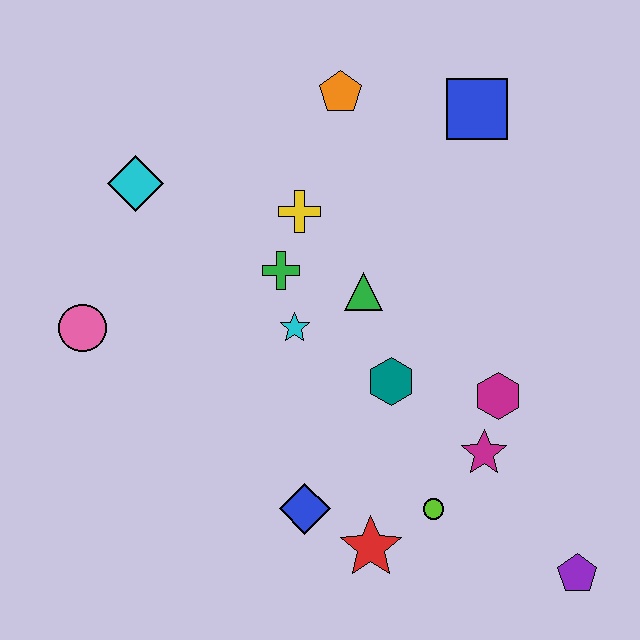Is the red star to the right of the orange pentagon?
Yes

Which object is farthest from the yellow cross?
The purple pentagon is farthest from the yellow cross.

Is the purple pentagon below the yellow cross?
Yes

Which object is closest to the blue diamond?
The red star is closest to the blue diamond.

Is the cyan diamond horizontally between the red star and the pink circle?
Yes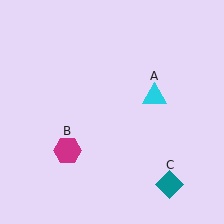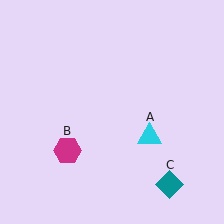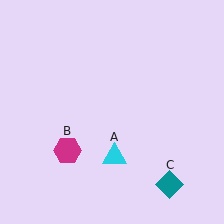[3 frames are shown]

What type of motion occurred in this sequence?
The cyan triangle (object A) rotated clockwise around the center of the scene.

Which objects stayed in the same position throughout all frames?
Magenta hexagon (object B) and teal diamond (object C) remained stationary.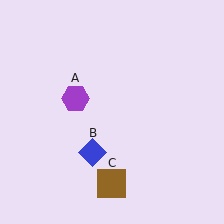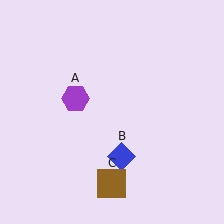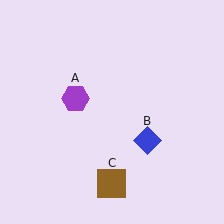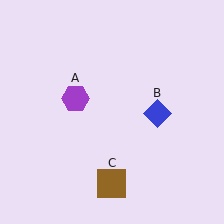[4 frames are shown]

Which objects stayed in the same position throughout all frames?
Purple hexagon (object A) and brown square (object C) remained stationary.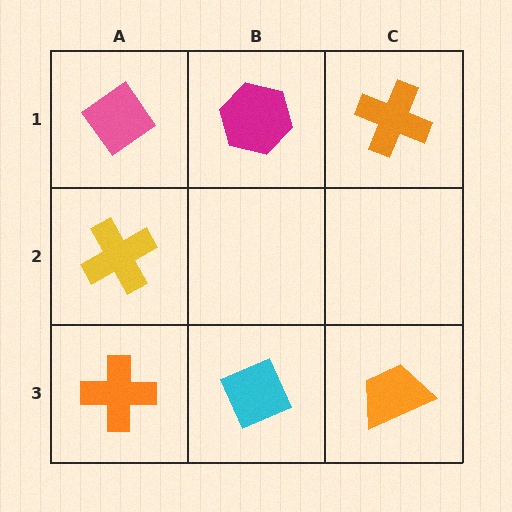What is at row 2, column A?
A yellow cross.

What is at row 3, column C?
An orange trapezoid.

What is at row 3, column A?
An orange cross.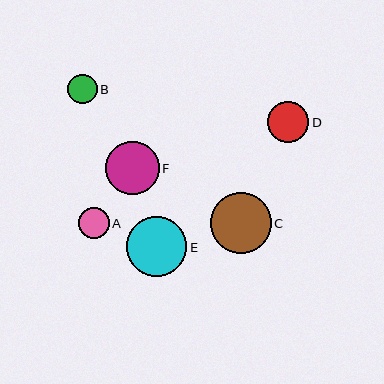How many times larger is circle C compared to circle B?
Circle C is approximately 2.0 times the size of circle B.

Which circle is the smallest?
Circle B is the smallest with a size of approximately 30 pixels.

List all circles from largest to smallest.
From largest to smallest: E, C, F, D, A, B.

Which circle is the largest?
Circle E is the largest with a size of approximately 60 pixels.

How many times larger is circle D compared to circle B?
Circle D is approximately 1.4 times the size of circle B.